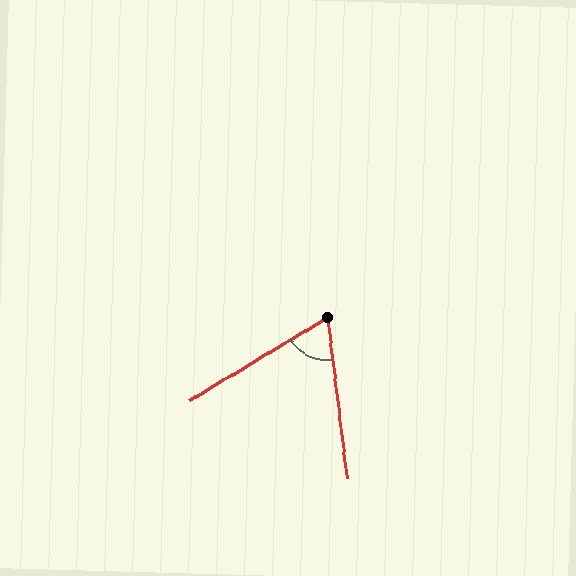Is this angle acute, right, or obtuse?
It is acute.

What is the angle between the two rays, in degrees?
Approximately 66 degrees.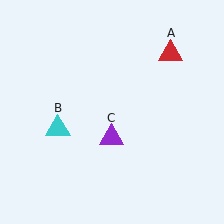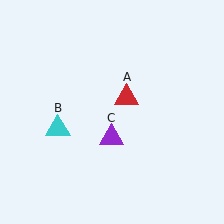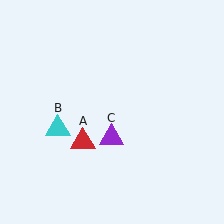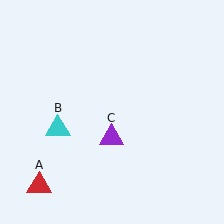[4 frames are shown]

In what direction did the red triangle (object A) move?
The red triangle (object A) moved down and to the left.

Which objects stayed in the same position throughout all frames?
Cyan triangle (object B) and purple triangle (object C) remained stationary.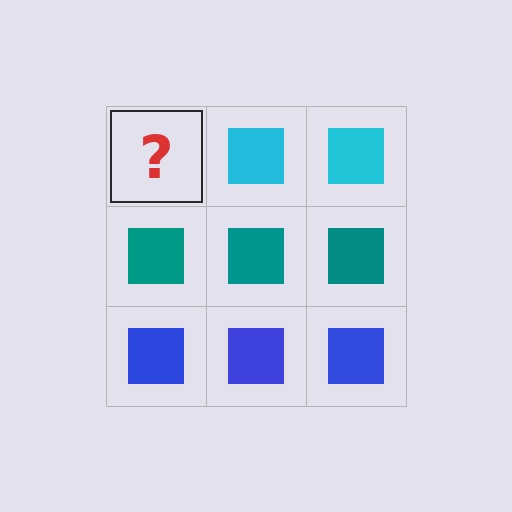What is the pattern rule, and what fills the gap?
The rule is that each row has a consistent color. The gap should be filled with a cyan square.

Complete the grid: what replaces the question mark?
The question mark should be replaced with a cyan square.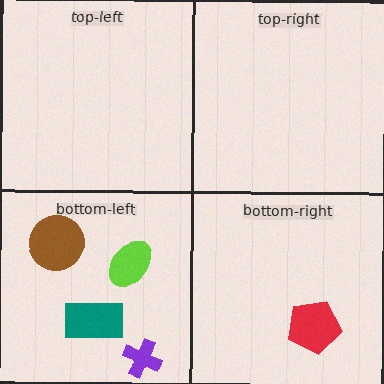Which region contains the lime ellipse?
The bottom-left region.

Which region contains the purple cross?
The bottom-left region.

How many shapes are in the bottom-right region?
1.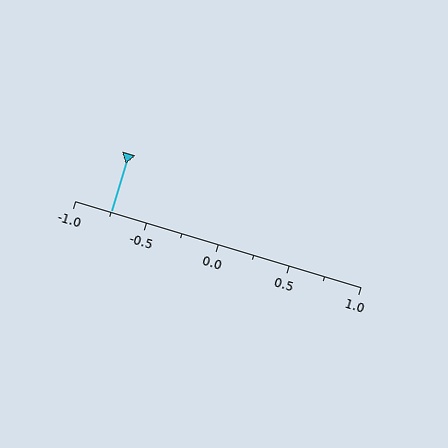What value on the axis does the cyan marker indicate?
The marker indicates approximately -0.75.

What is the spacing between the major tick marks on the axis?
The major ticks are spaced 0.5 apart.